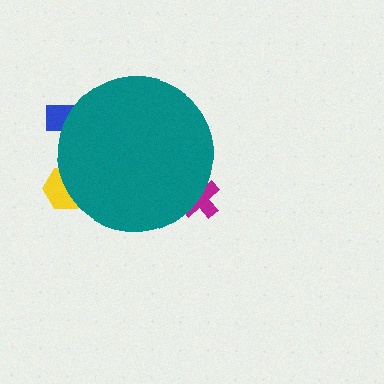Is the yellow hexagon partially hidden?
Yes, the yellow hexagon is partially hidden behind the teal circle.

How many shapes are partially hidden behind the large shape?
3 shapes are partially hidden.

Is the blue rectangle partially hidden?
Yes, the blue rectangle is partially hidden behind the teal circle.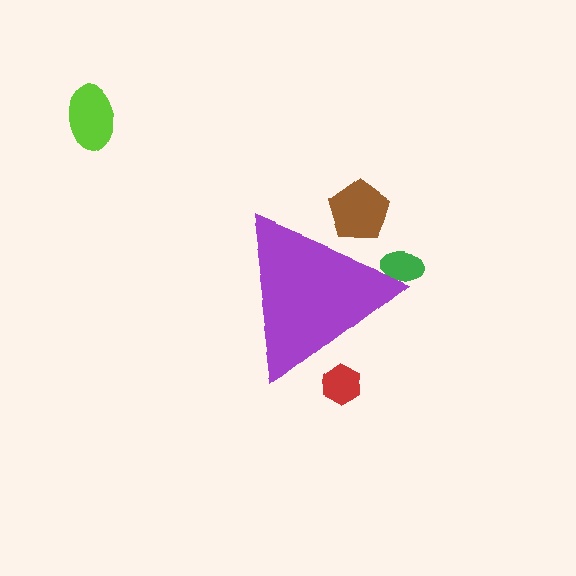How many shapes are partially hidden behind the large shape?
3 shapes are partially hidden.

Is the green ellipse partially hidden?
Yes, the green ellipse is partially hidden behind the purple triangle.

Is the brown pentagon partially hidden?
Yes, the brown pentagon is partially hidden behind the purple triangle.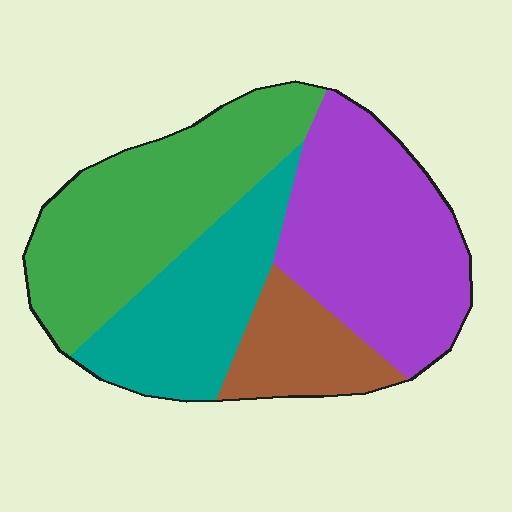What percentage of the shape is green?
Green takes up about one third (1/3) of the shape.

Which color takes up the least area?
Brown, at roughly 15%.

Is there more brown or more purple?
Purple.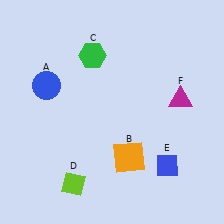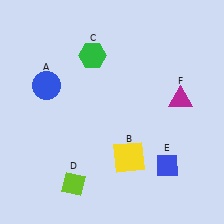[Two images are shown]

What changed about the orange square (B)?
In Image 1, B is orange. In Image 2, it changed to yellow.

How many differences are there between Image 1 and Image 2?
There is 1 difference between the two images.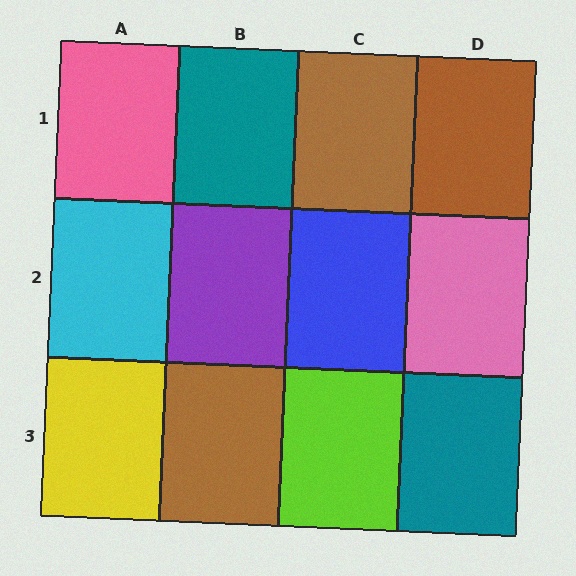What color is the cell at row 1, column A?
Pink.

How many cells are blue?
1 cell is blue.